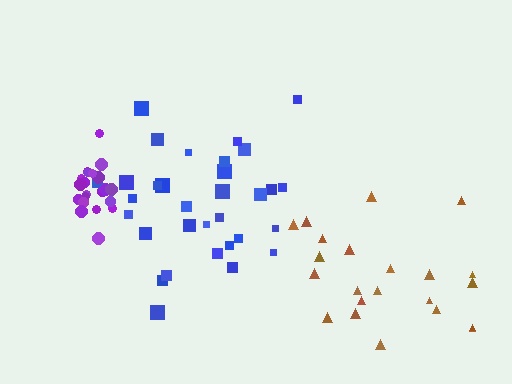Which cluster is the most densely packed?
Purple.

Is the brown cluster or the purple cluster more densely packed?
Purple.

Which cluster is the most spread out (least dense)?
Brown.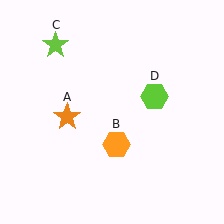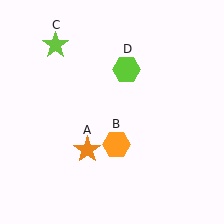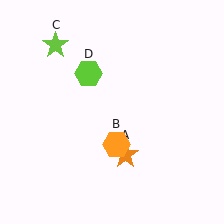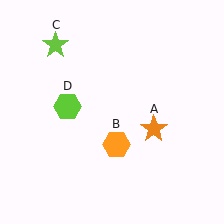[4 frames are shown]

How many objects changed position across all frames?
2 objects changed position: orange star (object A), lime hexagon (object D).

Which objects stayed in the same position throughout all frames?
Orange hexagon (object B) and lime star (object C) remained stationary.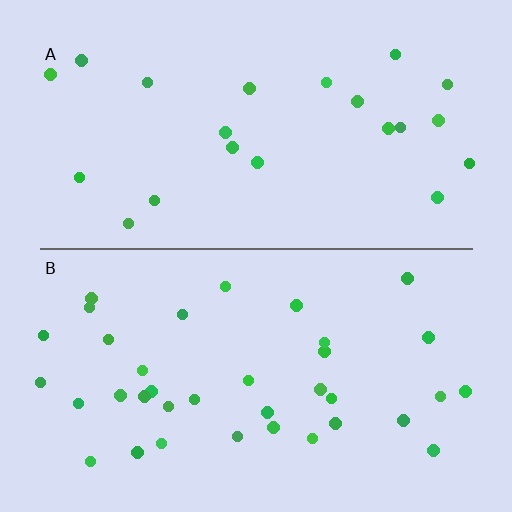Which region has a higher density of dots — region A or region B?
B (the bottom).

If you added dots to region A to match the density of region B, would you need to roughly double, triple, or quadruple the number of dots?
Approximately double.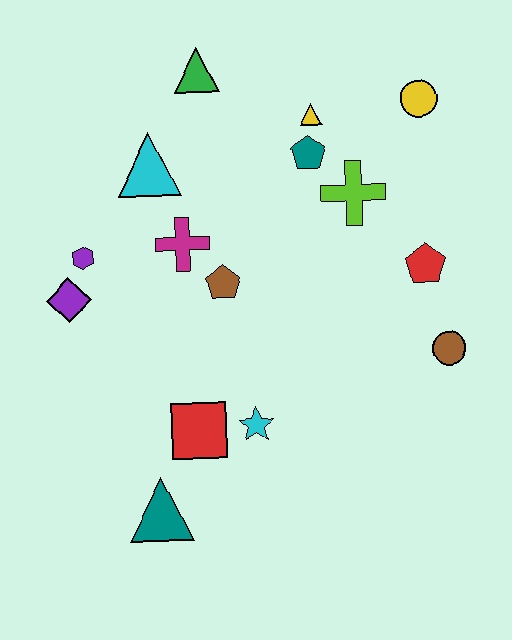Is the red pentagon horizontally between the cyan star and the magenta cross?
No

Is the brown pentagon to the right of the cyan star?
No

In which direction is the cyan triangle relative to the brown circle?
The cyan triangle is to the left of the brown circle.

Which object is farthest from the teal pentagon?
The teal triangle is farthest from the teal pentagon.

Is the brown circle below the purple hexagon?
Yes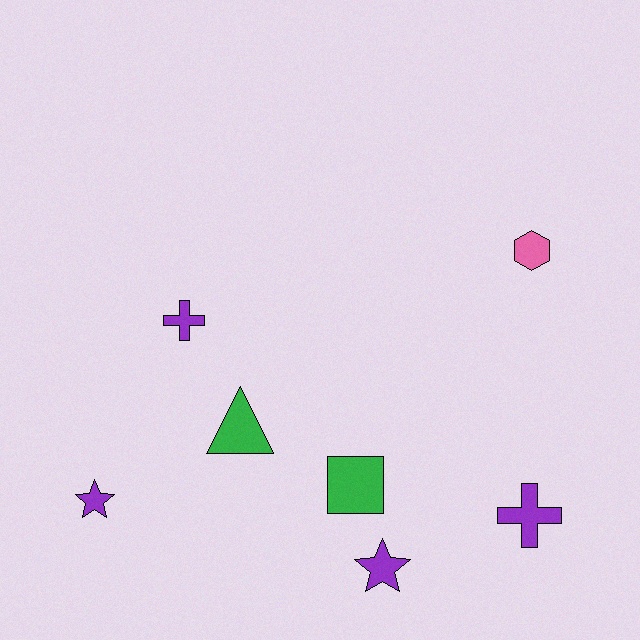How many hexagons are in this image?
There is 1 hexagon.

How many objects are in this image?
There are 7 objects.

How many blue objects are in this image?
There are no blue objects.